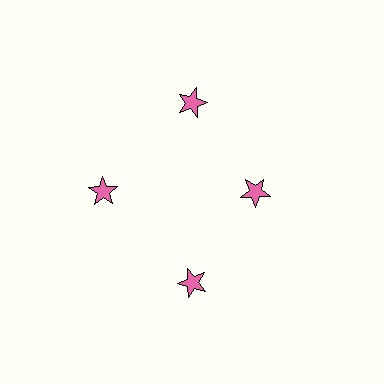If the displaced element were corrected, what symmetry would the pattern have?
It would have 4-fold rotational symmetry — the pattern would map onto itself every 90 degrees.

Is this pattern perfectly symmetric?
No. The 4 pink stars are arranged in a ring, but one element near the 3 o'clock position is pulled inward toward the center, breaking the 4-fold rotational symmetry.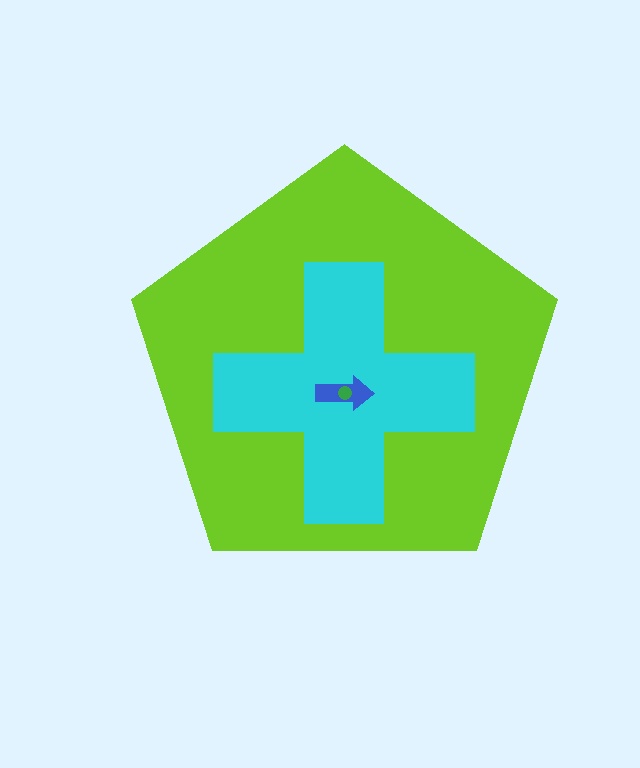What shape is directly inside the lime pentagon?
The cyan cross.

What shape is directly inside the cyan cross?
The blue arrow.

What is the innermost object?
The green circle.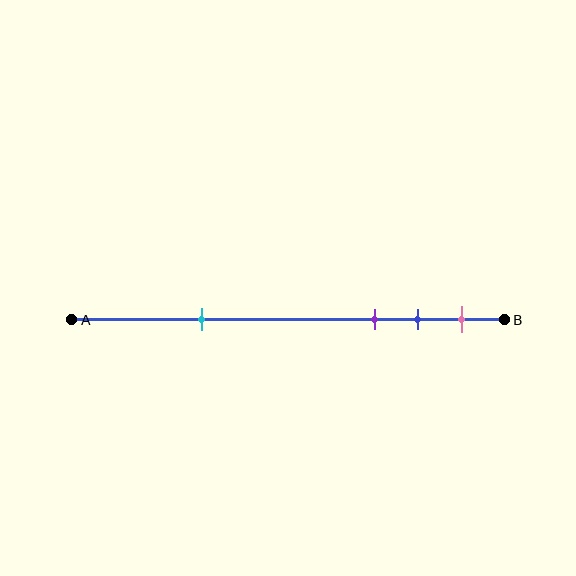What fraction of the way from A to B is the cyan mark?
The cyan mark is approximately 30% (0.3) of the way from A to B.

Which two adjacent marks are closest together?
The blue and pink marks are the closest adjacent pair.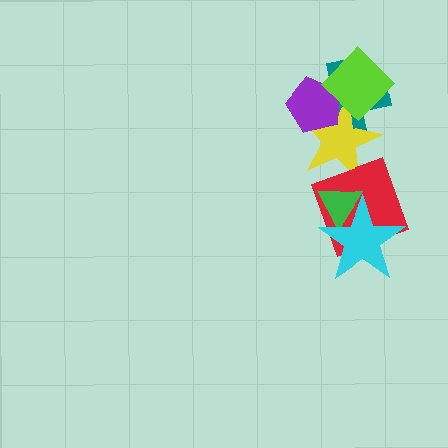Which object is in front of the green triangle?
The cyan star is in front of the green triangle.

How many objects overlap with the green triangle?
2 objects overlap with the green triangle.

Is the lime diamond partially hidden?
No, no other shape covers it.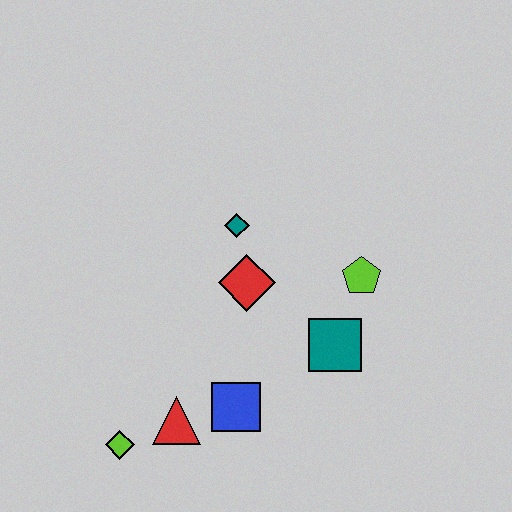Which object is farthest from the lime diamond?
The lime pentagon is farthest from the lime diamond.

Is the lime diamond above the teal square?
No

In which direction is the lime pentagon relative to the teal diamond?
The lime pentagon is to the right of the teal diamond.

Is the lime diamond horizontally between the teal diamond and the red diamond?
No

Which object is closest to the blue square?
The red triangle is closest to the blue square.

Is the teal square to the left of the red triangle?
No